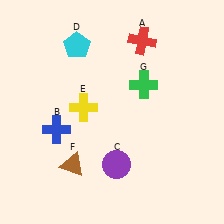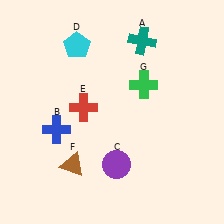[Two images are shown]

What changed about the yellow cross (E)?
In Image 1, E is yellow. In Image 2, it changed to red.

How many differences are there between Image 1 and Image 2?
There are 2 differences between the two images.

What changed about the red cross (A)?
In Image 1, A is red. In Image 2, it changed to teal.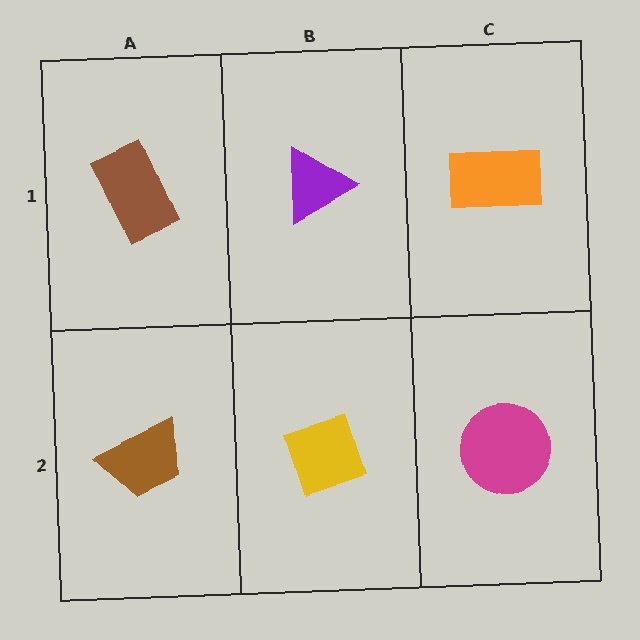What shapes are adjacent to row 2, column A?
A brown rectangle (row 1, column A), a yellow diamond (row 2, column B).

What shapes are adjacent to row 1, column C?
A magenta circle (row 2, column C), a purple triangle (row 1, column B).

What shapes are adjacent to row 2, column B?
A purple triangle (row 1, column B), a brown trapezoid (row 2, column A), a magenta circle (row 2, column C).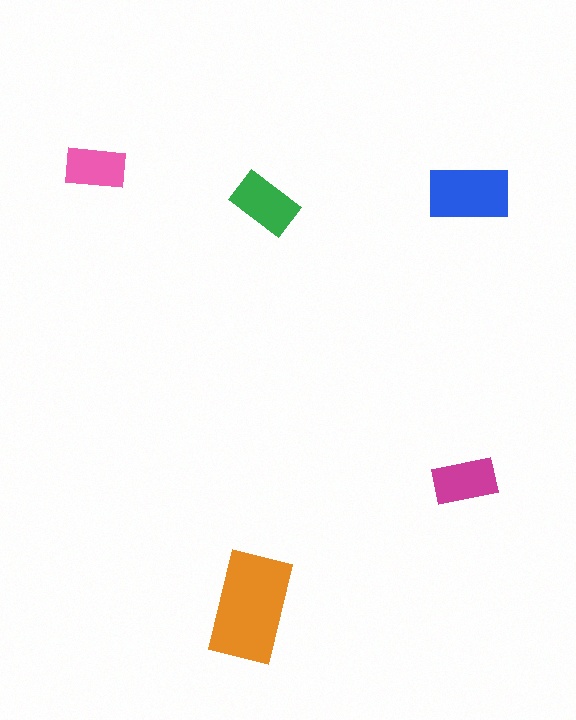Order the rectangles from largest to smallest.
the orange one, the blue one, the green one, the magenta one, the pink one.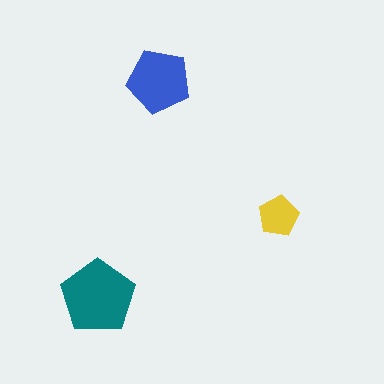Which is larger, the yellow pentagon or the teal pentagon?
The teal one.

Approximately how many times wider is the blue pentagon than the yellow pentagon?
About 1.5 times wider.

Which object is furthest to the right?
The yellow pentagon is rightmost.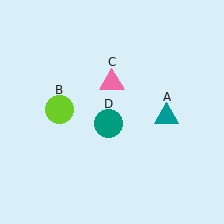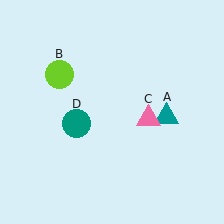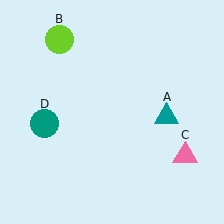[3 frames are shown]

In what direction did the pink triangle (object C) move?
The pink triangle (object C) moved down and to the right.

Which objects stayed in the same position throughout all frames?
Teal triangle (object A) remained stationary.